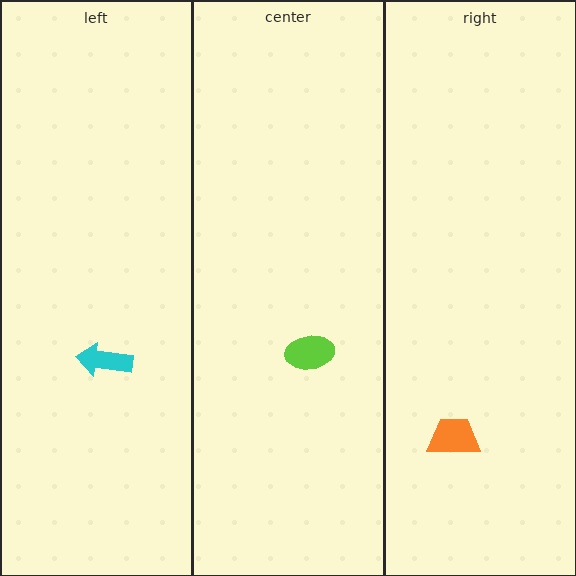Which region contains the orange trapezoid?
The right region.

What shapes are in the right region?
The orange trapezoid.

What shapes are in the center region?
The lime ellipse.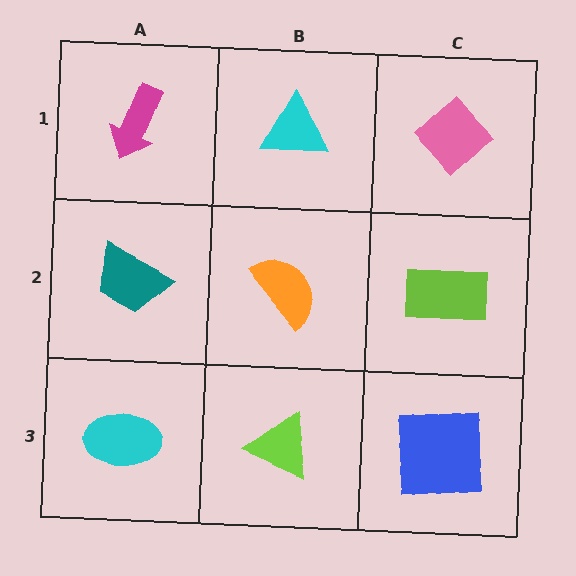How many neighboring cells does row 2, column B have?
4.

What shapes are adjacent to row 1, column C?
A lime rectangle (row 2, column C), a cyan triangle (row 1, column B).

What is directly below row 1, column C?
A lime rectangle.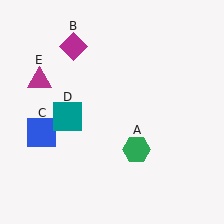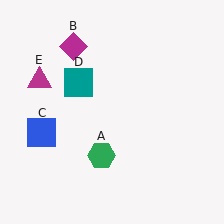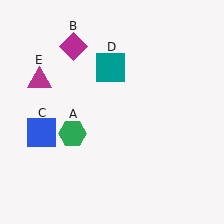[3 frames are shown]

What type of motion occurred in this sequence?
The green hexagon (object A), teal square (object D) rotated clockwise around the center of the scene.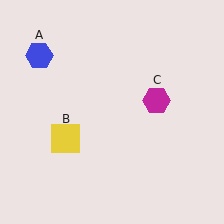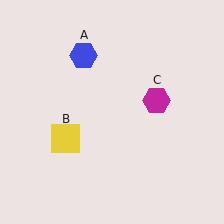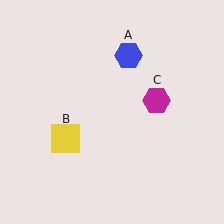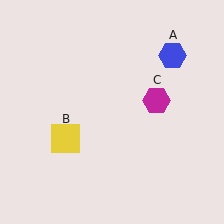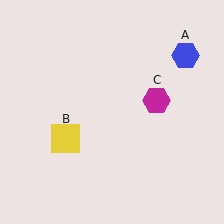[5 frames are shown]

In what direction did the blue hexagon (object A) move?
The blue hexagon (object A) moved right.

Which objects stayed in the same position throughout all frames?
Yellow square (object B) and magenta hexagon (object C) remained stationary.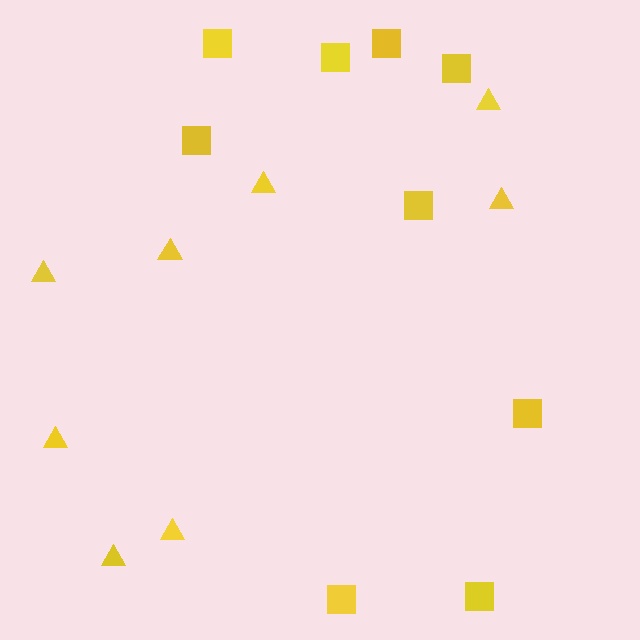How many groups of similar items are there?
There are 2 groups: one group of triangles (8) and one group of squares (9).